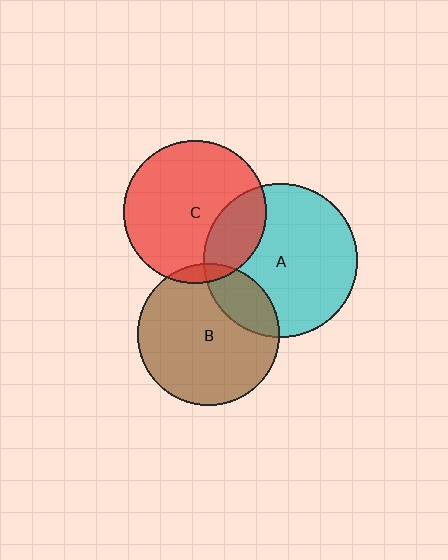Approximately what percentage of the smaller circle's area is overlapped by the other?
Approximately 5%.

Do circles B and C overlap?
Yes.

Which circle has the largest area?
Circle A (cyan).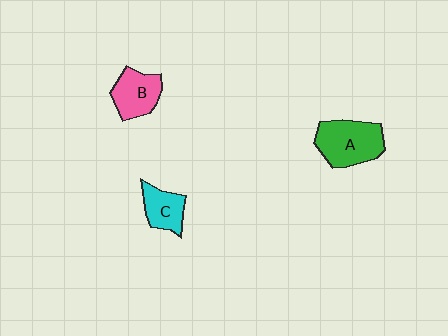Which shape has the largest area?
Shape A (green).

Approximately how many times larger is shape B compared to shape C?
Approximately 1.2 times.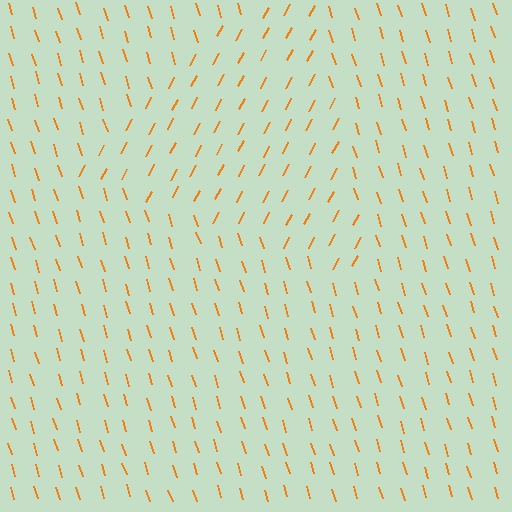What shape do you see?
I see a triangle.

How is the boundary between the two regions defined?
The boundary is defined purely by a change in line orientation (approximately 45 degrees difference). All lines are the same color and thickness.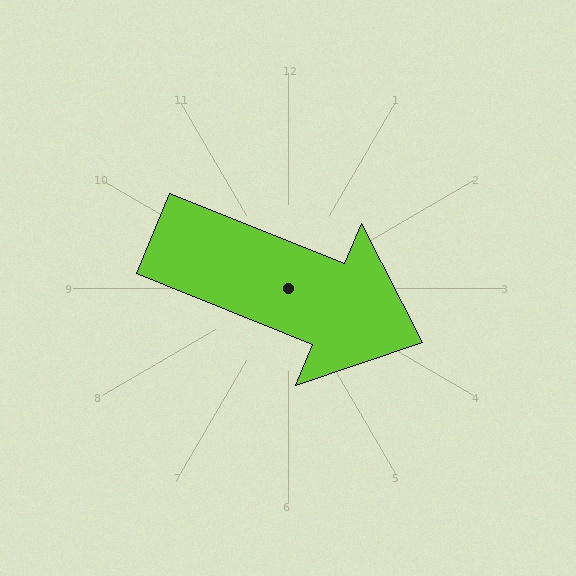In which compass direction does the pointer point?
East.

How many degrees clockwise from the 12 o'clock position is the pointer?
Approximately 112 degrees.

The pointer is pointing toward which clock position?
Roughly 4 o'clock.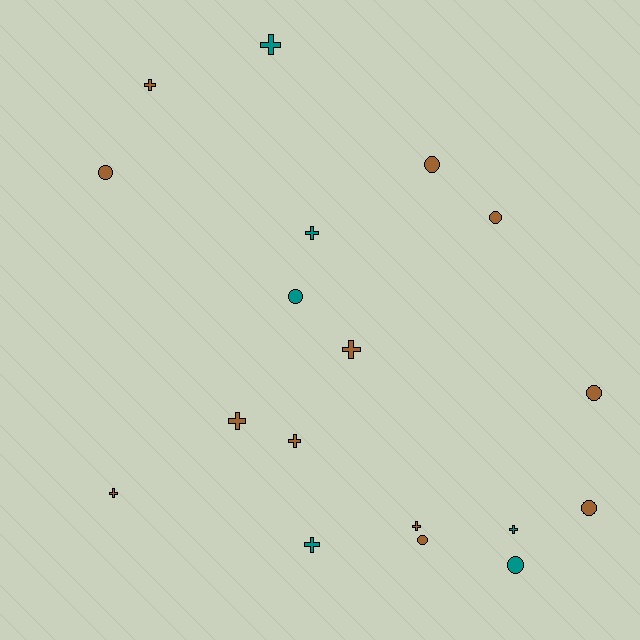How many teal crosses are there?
There are 4 teal crosses.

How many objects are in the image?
There are 18 objects.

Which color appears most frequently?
Brown, with 12 objects.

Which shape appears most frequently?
Cross, with 10 objects.